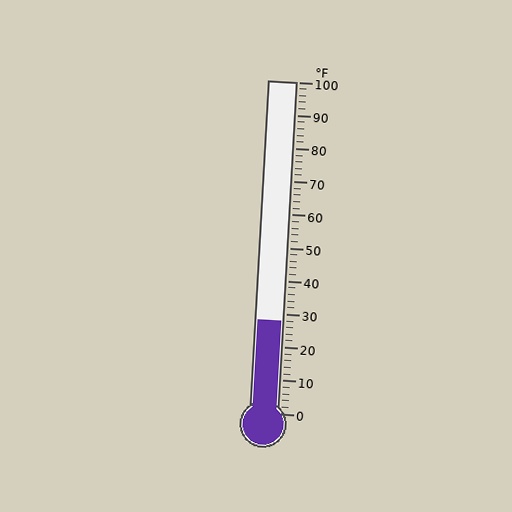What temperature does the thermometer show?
The thermometer shows approximately 28°F.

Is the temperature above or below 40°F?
The temperature is below 40°F.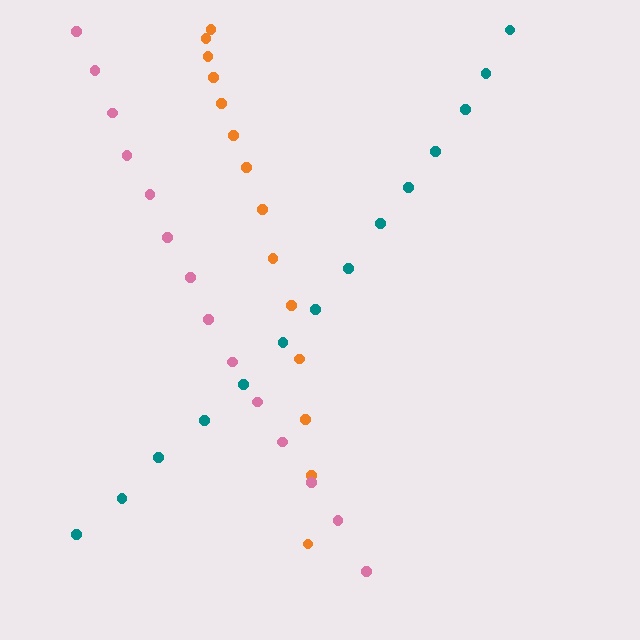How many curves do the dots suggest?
There are 3 distinct paths.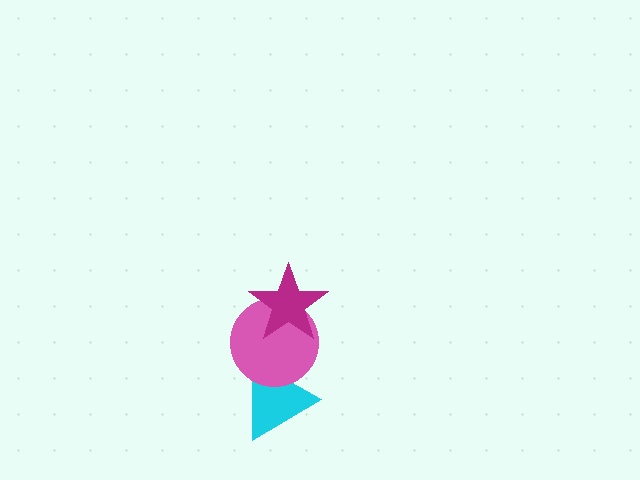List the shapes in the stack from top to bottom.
From top to bottom: the magenta star, the pink circle, the cyan triangle.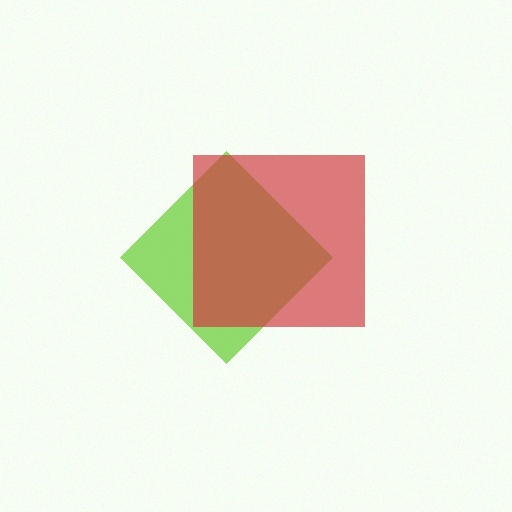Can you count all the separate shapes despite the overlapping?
Yes, there are 2 separate shapes.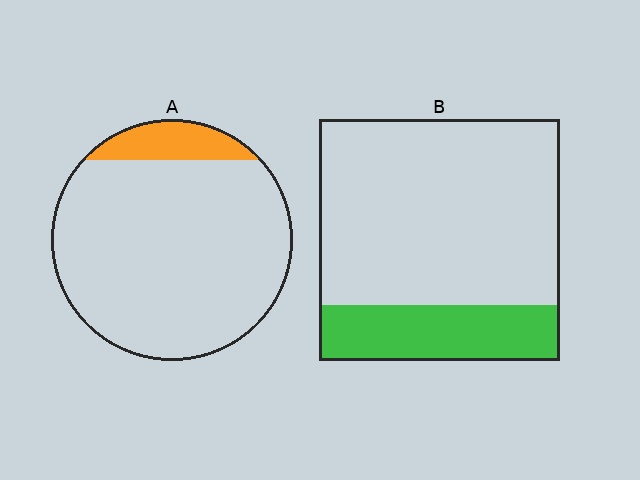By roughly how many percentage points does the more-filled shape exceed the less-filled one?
By roughly 10 percentage points (B over A).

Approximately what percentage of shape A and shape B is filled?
A is approximately 10% and B is approximately 25%.